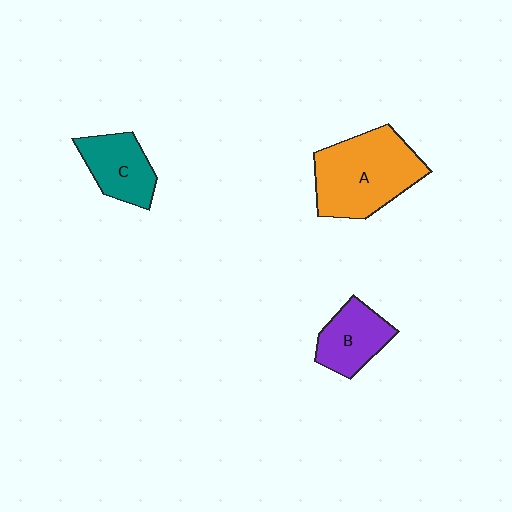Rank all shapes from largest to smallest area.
From largest to smallest: A (orange), C (teal), B (purple).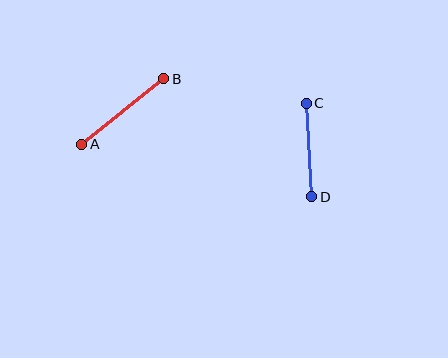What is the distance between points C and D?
The distance is approximately 94 pixels.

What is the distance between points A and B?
The distance is approximately 105 pixels.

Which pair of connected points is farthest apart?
Points A and B are farthest apart.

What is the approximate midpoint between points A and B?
The midpoint is at approximately (123, 111) pixels.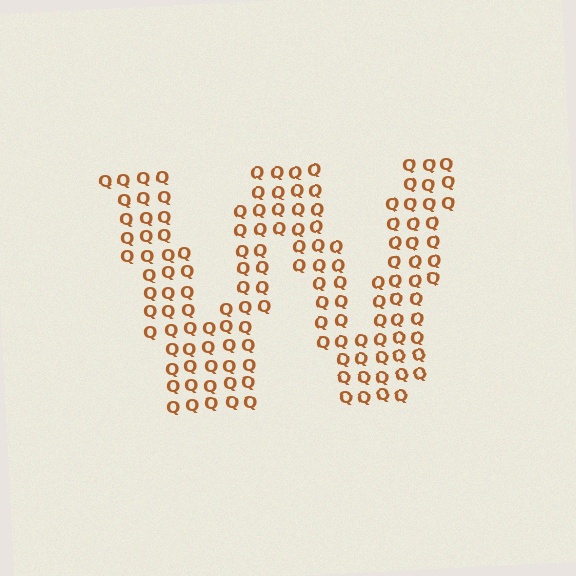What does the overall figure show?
The overall figure shows the letter W.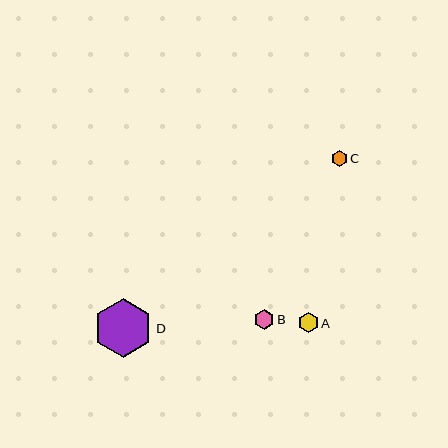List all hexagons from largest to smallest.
From largest to smallest: D, A, B, C.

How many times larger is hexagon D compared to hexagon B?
Hexagon D is approximately 3.0 times the size of hexagon B.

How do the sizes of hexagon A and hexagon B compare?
Hexagon A and hexagon B are approximately the same size.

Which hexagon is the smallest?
Hexagon C is the smallest with a size of approximately 16 pixels.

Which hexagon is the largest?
Hexagon D is the largest with a size of approximately 59 pixels.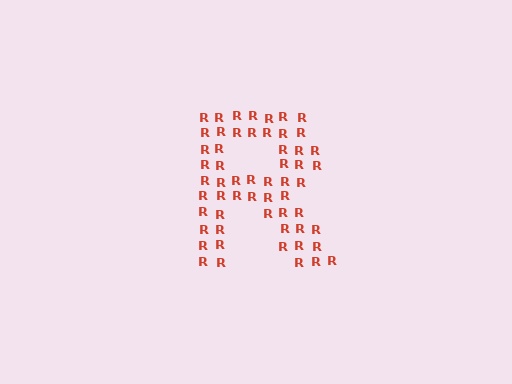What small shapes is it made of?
It is made of small letter R's.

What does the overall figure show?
The overall figure shows the letter R.